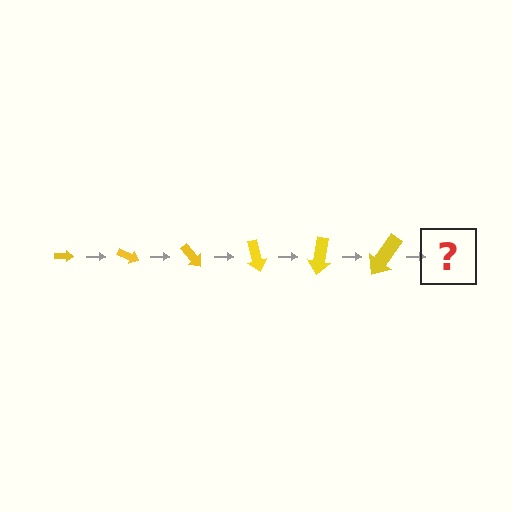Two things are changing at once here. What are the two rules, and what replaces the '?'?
The two rules are that the arrow grows larger each step and it rotates 25 degrees each step. The '?' should be an arrow, larger than the previous one and rotated 150 degrees from the start.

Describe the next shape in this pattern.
It should be an arrow, larger than the previous one and rotated 150 degrees from the start.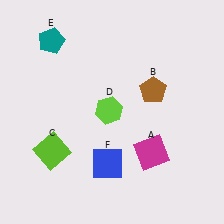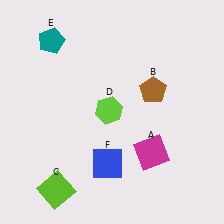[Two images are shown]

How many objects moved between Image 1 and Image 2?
1 object moved between the two images.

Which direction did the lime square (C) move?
The lime square (C) moved down.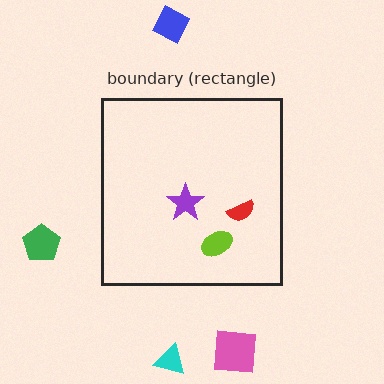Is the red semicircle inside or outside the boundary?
Inside.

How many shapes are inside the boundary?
3 inside, 4 outside.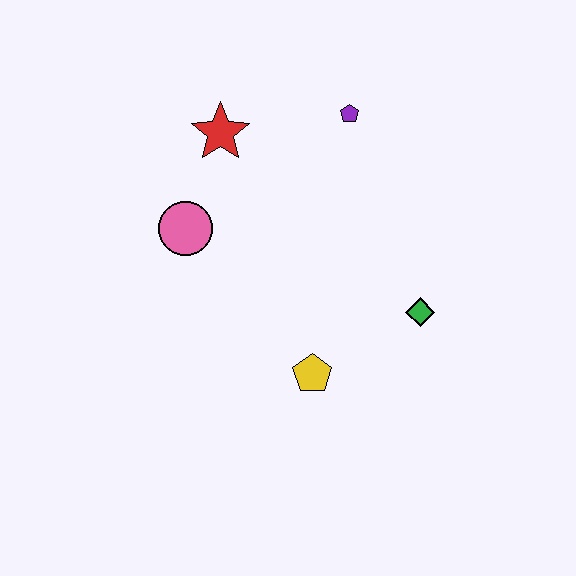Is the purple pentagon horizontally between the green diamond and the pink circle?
Yes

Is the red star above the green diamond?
Yes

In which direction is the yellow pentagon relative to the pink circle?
The yellow pentagon is below the pink circle.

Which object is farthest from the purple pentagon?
The yellow pentagon is farthest from the purple pentagon.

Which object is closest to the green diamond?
The yellow pentagon is closest to the green diamond.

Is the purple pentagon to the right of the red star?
Yes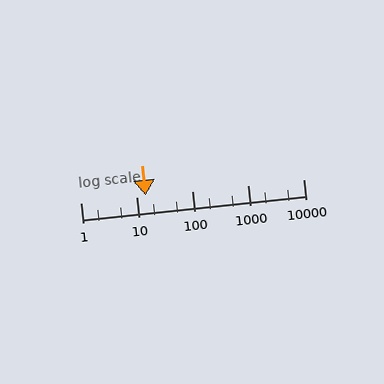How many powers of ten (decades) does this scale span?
The scale spans 4 decades, from 1 to 10000.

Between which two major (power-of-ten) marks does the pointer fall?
The pointer is between 10 and 100.